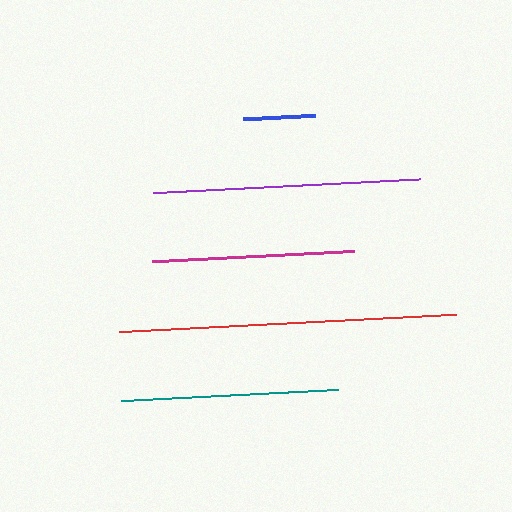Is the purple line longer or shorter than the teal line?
The purple line is longer than the teal line.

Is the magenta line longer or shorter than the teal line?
The teal line is longer than the magenta line.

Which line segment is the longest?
The red line is the longest at approximately 337 pixels.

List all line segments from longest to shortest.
From longest to shortest: red, purple, teal, magenta, blue.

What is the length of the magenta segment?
The magenta segment is approximately 202 pixels long.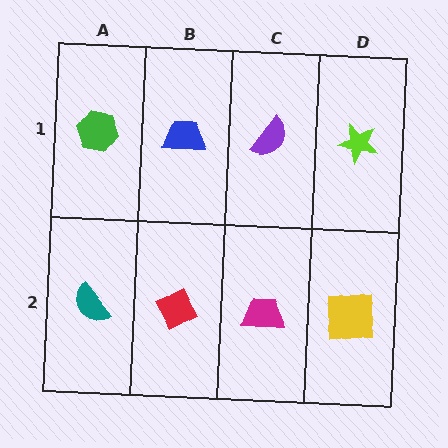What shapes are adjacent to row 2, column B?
A blue trapezoid (row 1, column B), a teal semicircle (row 2, column A), a magenta trapezoid (row 2, column C).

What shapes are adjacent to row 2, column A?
A green hexagon (row 1, column A), a red diamond (row 2, column B).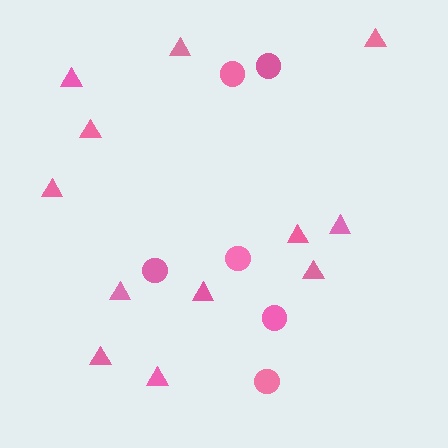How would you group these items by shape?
There are 2 groups: one group of triangles (12) and one group of circles (6).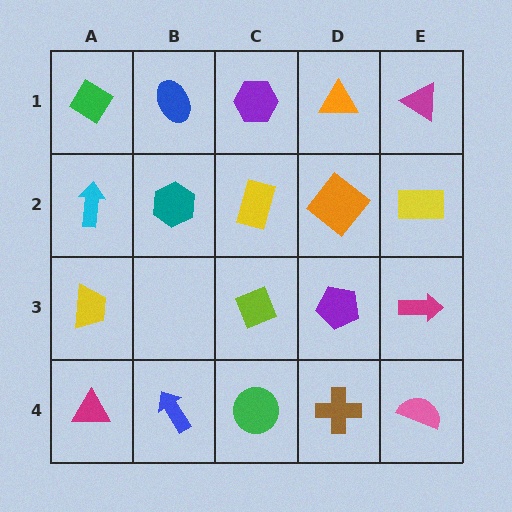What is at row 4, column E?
A pink semicircle.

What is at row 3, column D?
A purple pentagon.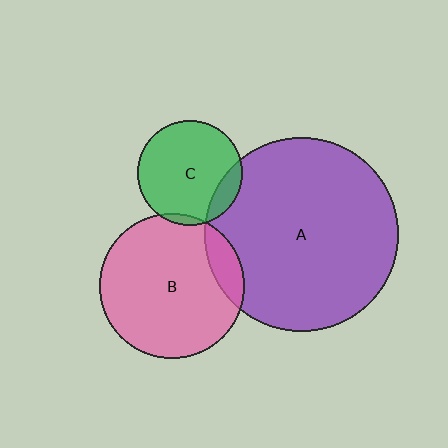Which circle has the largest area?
Circle A (purple).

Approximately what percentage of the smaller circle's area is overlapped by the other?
Approximately 10%.